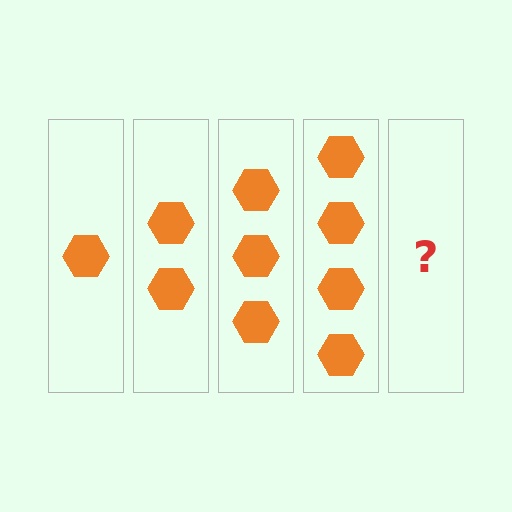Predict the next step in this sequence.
The next step is 5 hexagons.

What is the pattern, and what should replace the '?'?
The pattern is that each step adds one more hexagon. The '?' should be 5 hexagons.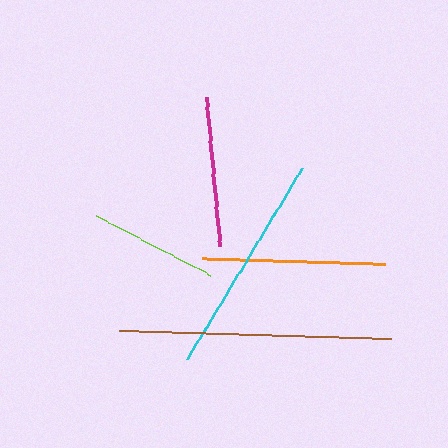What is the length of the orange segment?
The orange segment is approximately 183 pixels long.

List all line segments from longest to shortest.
From longest to shortest: brown, cyan, orange, magenta, lime.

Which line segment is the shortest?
The lime line is the shortest at approximately 129 pixels.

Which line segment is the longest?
The brown line is the longest at approximately 272 pixels.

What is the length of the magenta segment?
The magenta segment is approximately 149 pixels long.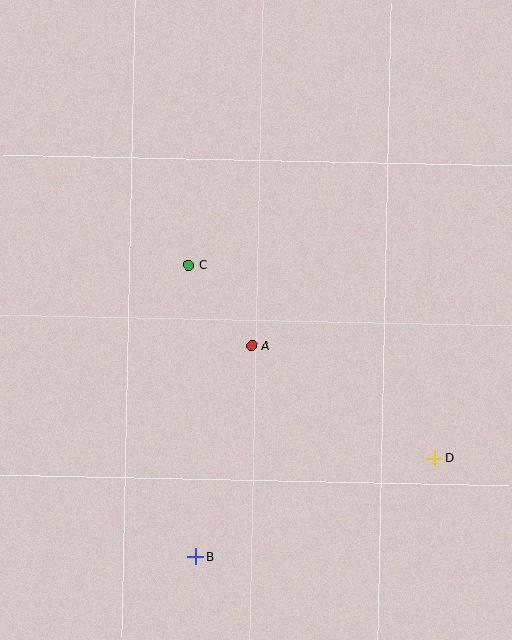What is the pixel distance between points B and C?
The distance between B and C is 292 pixels.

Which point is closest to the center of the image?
Point A at (252, 346) is closest to the center.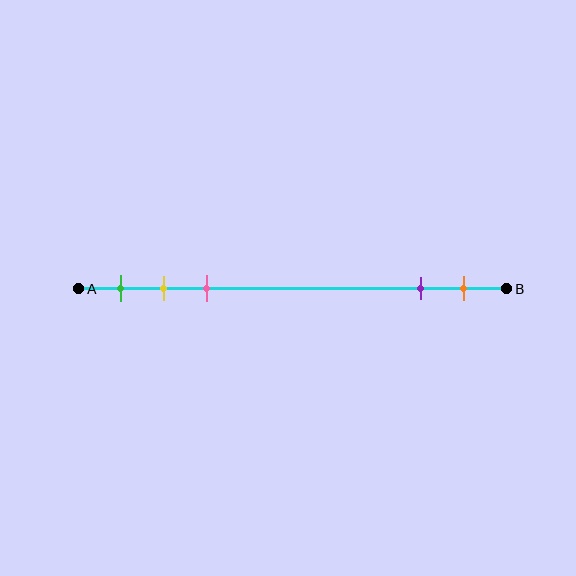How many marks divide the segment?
There are 5 marks dividing the segment.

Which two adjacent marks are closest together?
The yellow and pink marks are the closest adjacent pair.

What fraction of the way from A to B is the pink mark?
The pink mark is approximately 30% (0.3) of the way from A to B.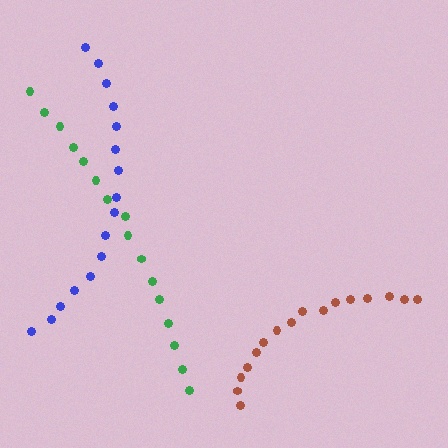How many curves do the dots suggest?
There are 3 distinct paths.